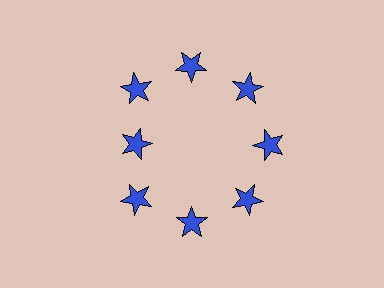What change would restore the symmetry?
The symmetry would be restored by moving it outward, back onto the ring so that all 8 stars sit at equal angles and equal distance from the center.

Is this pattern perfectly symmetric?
No. The 8 blue stars are arranged in a ring, but one element near the 9 o'clock position is pulled inward toward the center, breaking the 8-fold rotational symmetry.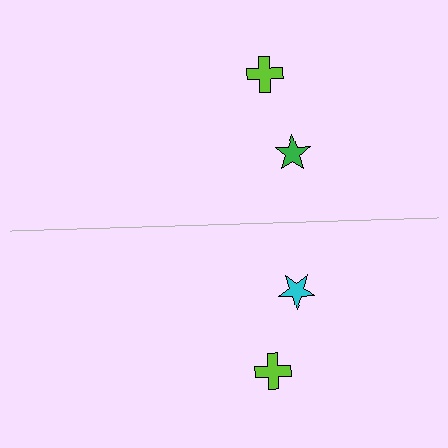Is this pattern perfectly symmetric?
No, the pattern is not perfectly symmetric. The cyan star on the bottom side breaks the symmetry — its mirror counterpart is green.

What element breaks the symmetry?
The cyan star on the bottom side breaks the symmetry — its mirror counterpart is green.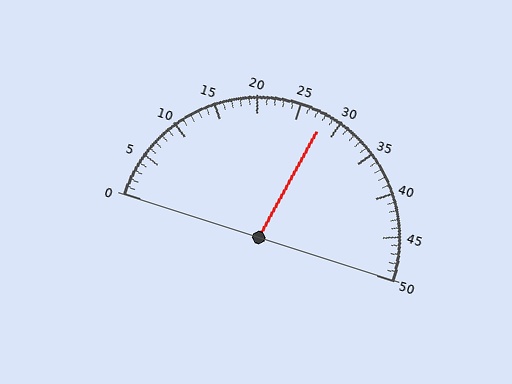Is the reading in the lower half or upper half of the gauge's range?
The reading is in the upper half of the range (0 to 50).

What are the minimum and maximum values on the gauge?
The gauge ranges from 0 to 50.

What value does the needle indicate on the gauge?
The needle indicates approximately 28.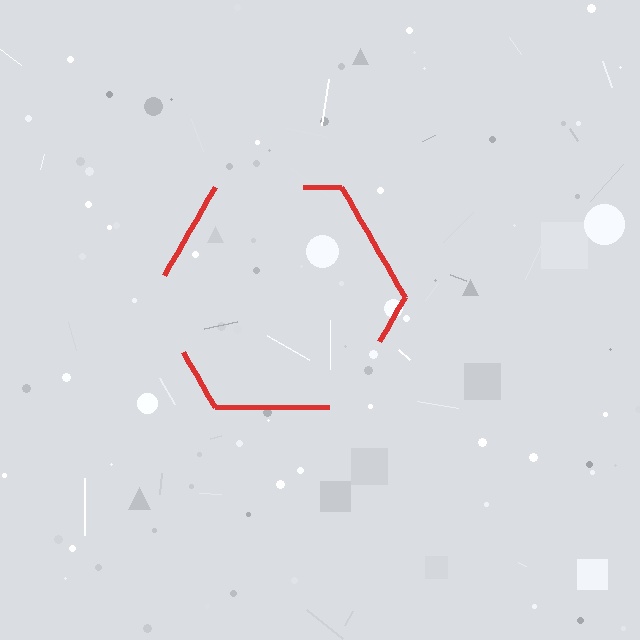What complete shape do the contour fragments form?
The contour fragments form a hexagon.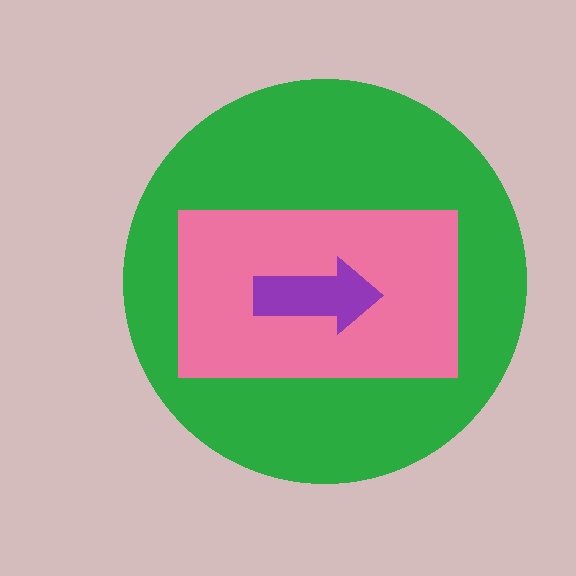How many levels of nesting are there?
3.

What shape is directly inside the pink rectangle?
The purple arrow.